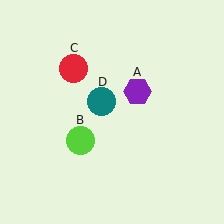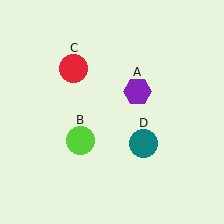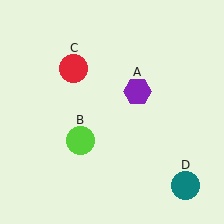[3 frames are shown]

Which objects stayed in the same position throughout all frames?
Purple hexagon (object A) and lime circle (object B) and red circle (object C) remained stationary.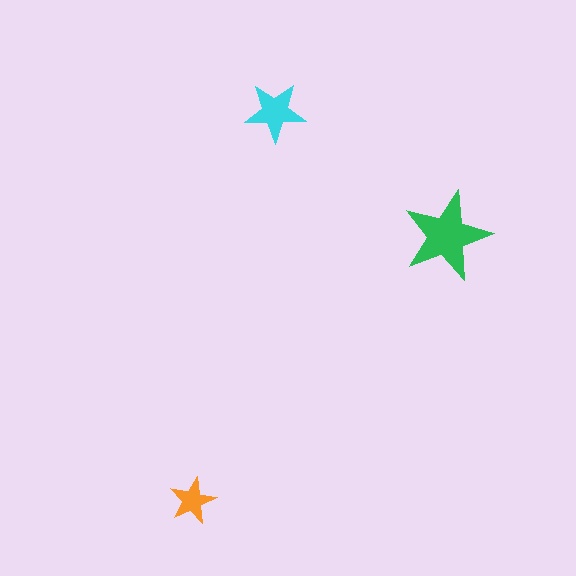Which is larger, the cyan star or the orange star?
The cyan one.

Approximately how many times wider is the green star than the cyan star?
About 1.5 times wider.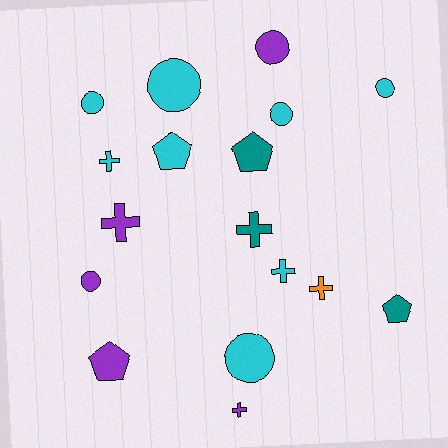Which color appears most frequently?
Cyan, with 8 objects.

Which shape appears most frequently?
Circle, with 7 objects.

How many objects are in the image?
There are 17 objects.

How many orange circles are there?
There are no orange circles.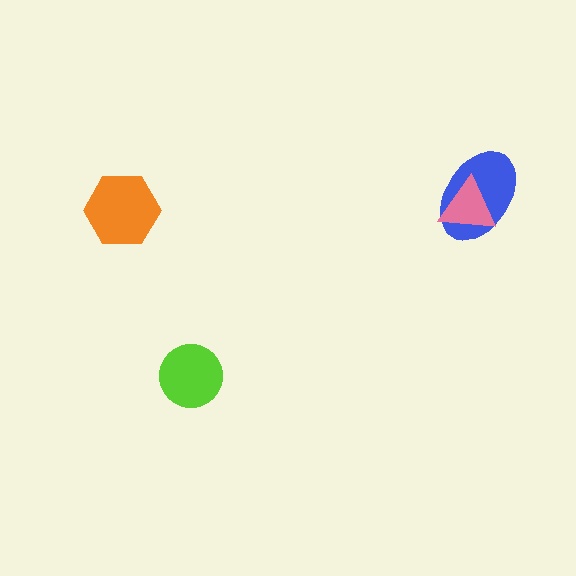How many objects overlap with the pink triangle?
1 object overlaps with the pink triangle.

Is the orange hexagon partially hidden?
No, no other shape covers it.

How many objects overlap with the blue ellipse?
1 object overlaps with the blue ellipse.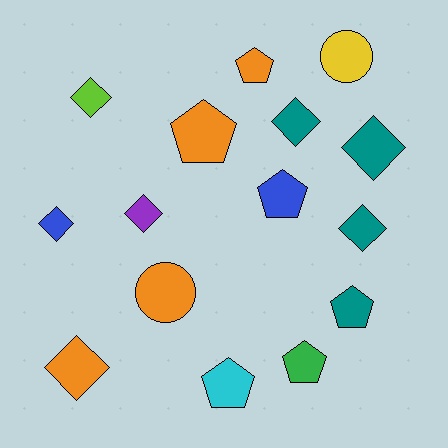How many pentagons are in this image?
There are 6 pentagons.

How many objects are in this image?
There are 15 objects.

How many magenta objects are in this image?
There are no magenta objects.